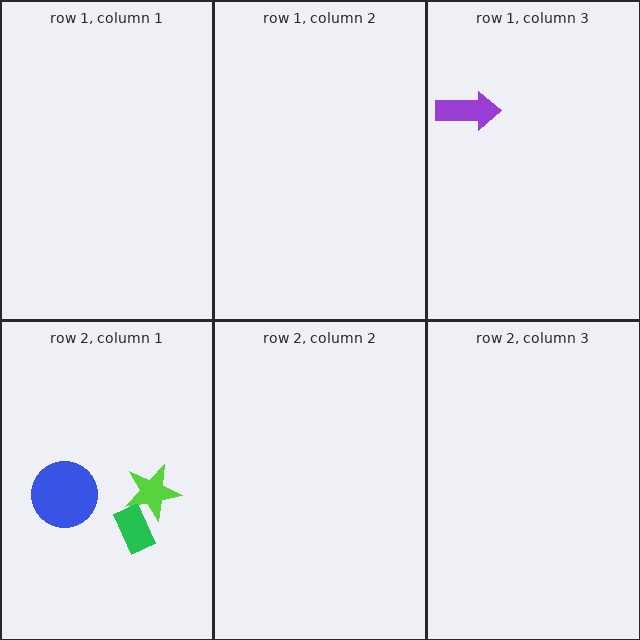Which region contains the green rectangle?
The row 2, column 1 region.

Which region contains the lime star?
The row 2, column 1 region.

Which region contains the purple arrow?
The row 1, column 3 region.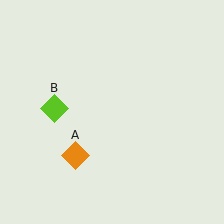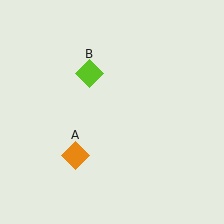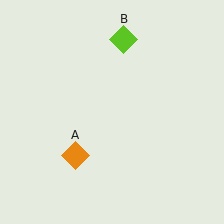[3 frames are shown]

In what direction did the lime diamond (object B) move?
The lime diamond (object B) moved up and to the right.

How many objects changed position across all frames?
1 object changed position: lime diamond (object B).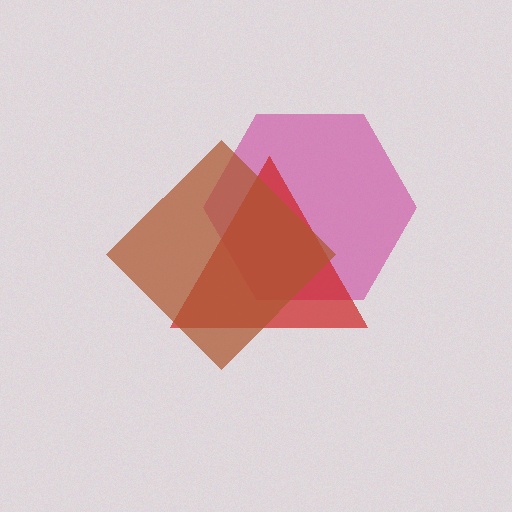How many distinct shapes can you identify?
There are 3 distinct shapes: a magenta hexagon, a red triangle, a brown diamond.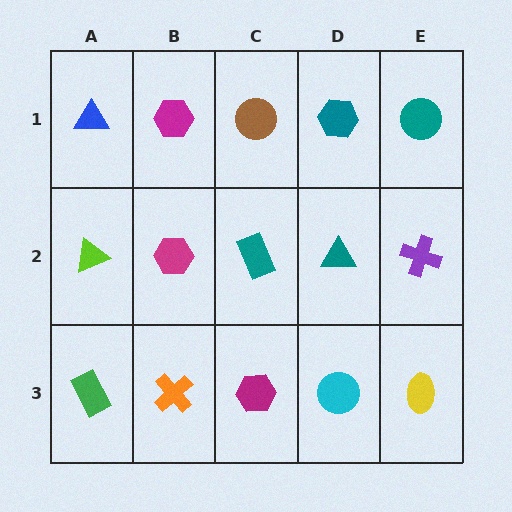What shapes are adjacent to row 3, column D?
A teal triangle (row 2, column D), a magenta hexagon (row 3, column C), a yellow ellipse (row 3, column E).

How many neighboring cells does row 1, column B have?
3.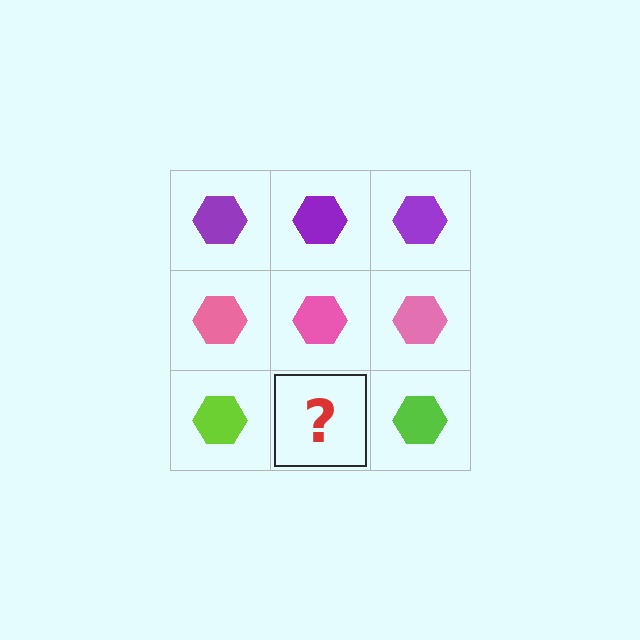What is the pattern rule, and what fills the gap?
The rule is that each row has a consistent color. The gap should be filled with a lime hexagon.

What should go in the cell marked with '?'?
The missing cell should contain a lime hexagon.